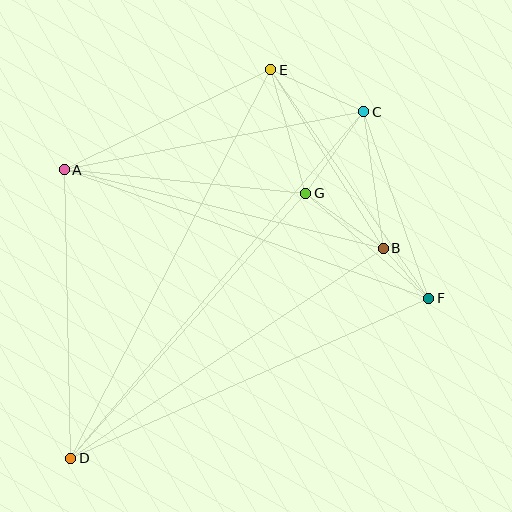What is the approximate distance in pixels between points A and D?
The distance between A and D is approximately 289 pixels.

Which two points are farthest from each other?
Points C and D are farthest from each other.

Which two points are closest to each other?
Points B and F are closest to each other.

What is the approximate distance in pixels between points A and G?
The distance between A and G is approximately 243 pixels.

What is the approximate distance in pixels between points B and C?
The distance between B and C is approximately 138 pixels.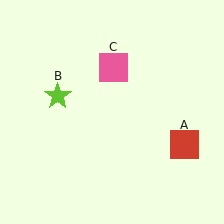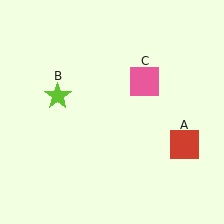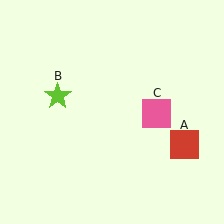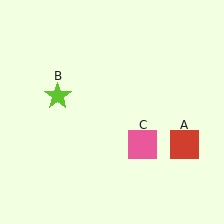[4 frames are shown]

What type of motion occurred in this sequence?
The pink square (object C) rotated clockwise around the center of the scene.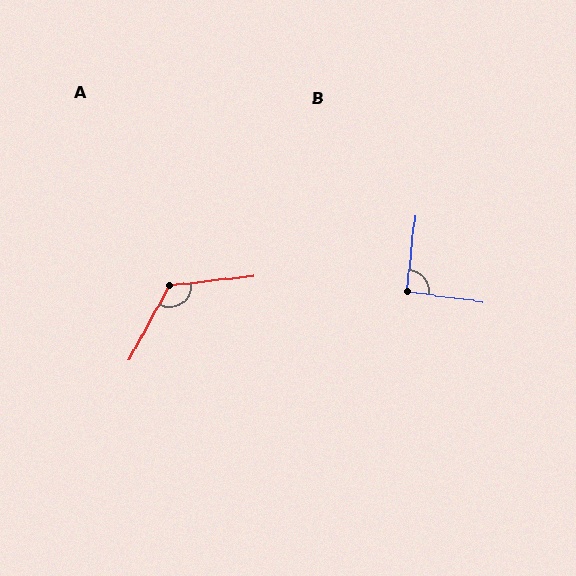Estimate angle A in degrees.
Approximately 125 degrees.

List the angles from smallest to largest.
B (92°), A (125°).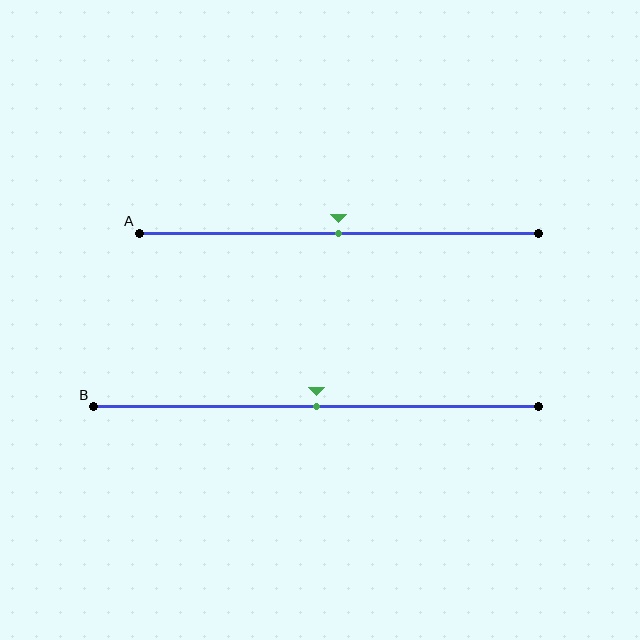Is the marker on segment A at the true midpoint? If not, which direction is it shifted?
Yes, the marker on segment A is at the true midpoint.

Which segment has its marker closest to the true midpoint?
Segment A has its marker closest to the true midpoint.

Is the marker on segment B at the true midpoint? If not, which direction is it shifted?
Yes, the marker on segment B is at the true midpoint.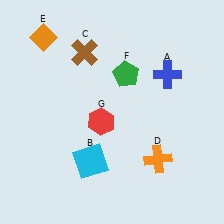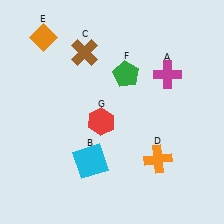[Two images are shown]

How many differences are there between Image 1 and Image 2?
There is 1 difference between the two images.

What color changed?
The cross (A) changed from blue in Image 1 to magenta in Image 2.